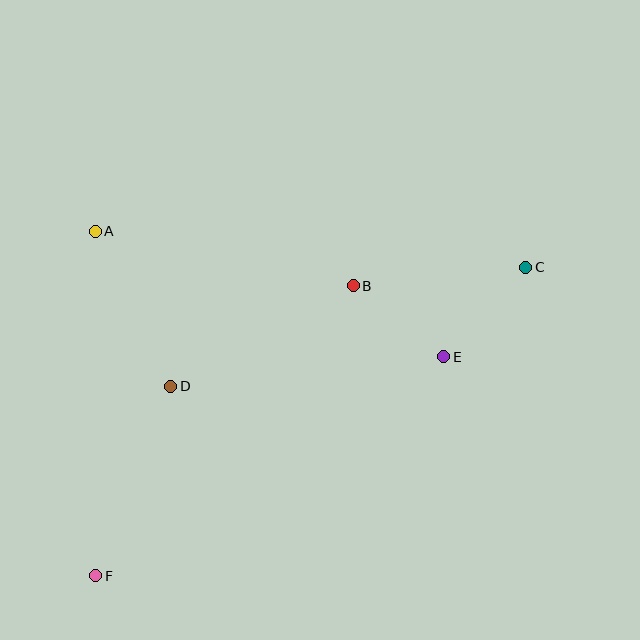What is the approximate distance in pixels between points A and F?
The distance between A and F is approximately 344 pixels.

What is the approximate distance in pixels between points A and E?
The distance between A and E is approximately 370 pixels.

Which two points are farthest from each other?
Points C and F are farthest from each other.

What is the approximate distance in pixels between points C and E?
The distance between C and E is approximately 121 pixels.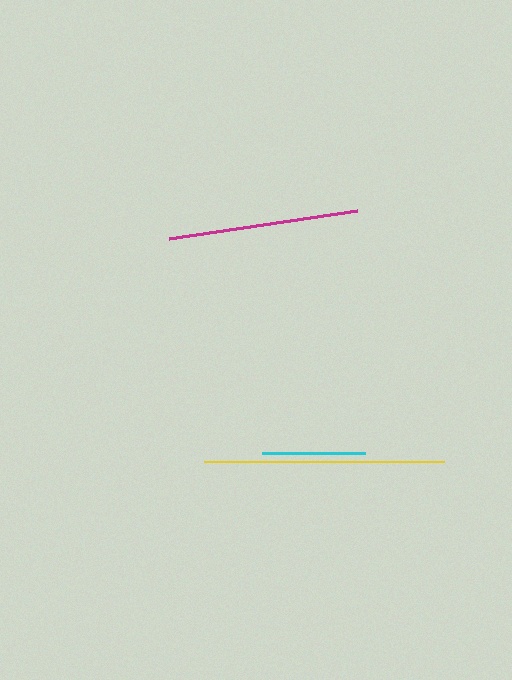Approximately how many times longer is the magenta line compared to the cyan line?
The magenta line is approximately 1.8 times the length of the cyan line.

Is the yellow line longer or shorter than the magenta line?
The yellow line is longer than the magenta line.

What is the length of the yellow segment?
The yellow segment is approximately 240 pixels long.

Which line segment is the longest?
The yellow line is the longest at approximately 240 pixels.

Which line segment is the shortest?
The cyan line is the shortest at approximately 103 pixels.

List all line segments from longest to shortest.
From longest to shortest: yellow, magenta, cyan.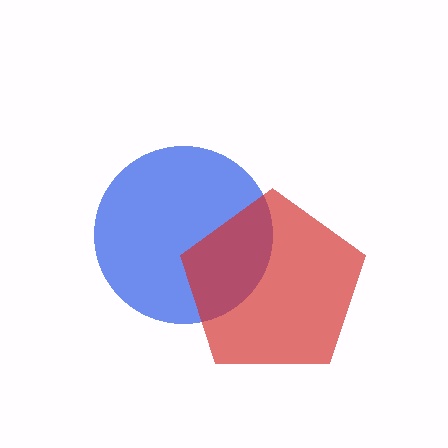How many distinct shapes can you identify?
There are 2 distinct shapes: a blue circle, a red pentagon.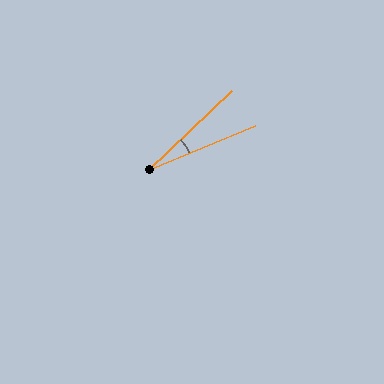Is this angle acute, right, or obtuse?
It is acute.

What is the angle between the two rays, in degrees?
Approximately 21 degrees.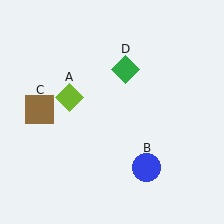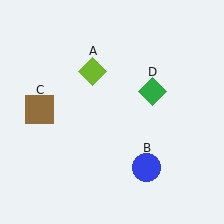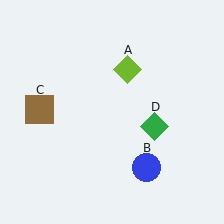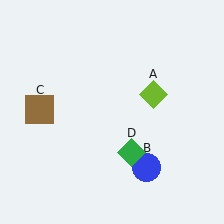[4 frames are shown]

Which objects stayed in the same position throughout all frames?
Blue circle (object B) and brown square (object C) remained stationary.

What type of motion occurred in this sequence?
The lime diamond (object A), green diamond (object D) rotated clockwise around the center of the scene.